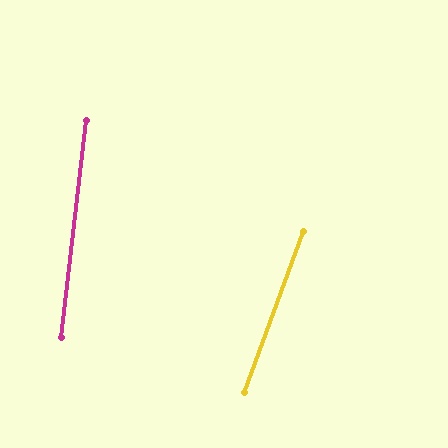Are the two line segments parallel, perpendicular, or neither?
Neither parallel nor perpendicular — they differ by about 14°.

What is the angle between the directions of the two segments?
Approximately 14 degrees.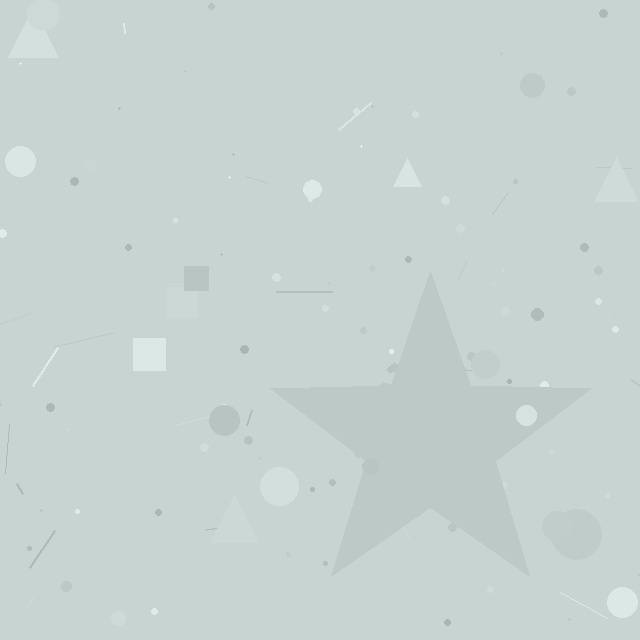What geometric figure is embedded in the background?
A star is embedded in the background.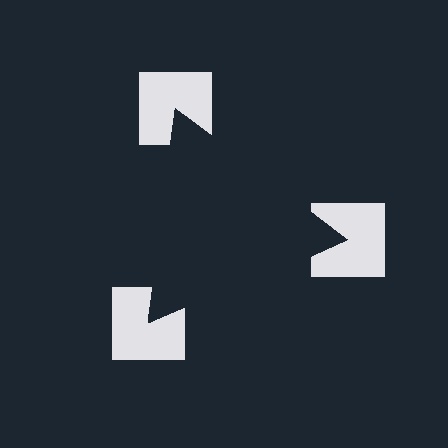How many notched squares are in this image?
There are 3 — one at each vertex of the illusory triangle.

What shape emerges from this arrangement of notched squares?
An illusory triangle — its edges are inferred from the aligned wedge cuts in the notched squares, not physically drawn.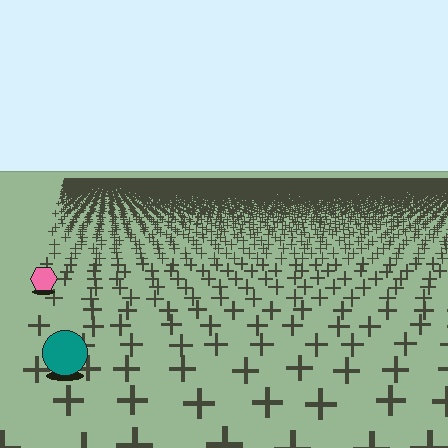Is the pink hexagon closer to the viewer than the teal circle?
No. The teal circle is closer — you can tell from the texture gradient: the ground texture is coarser near it.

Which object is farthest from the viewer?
The pink hexagon is farthest from the viewer. It appears smaller and the ground texture around it is denser.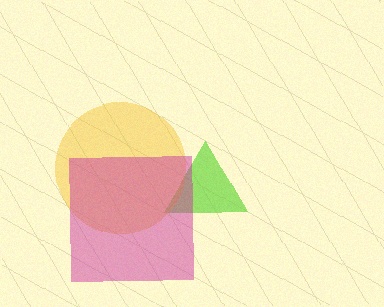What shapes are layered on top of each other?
The layered shapes are: a lime triangle, a yellow circle, a magenta square.